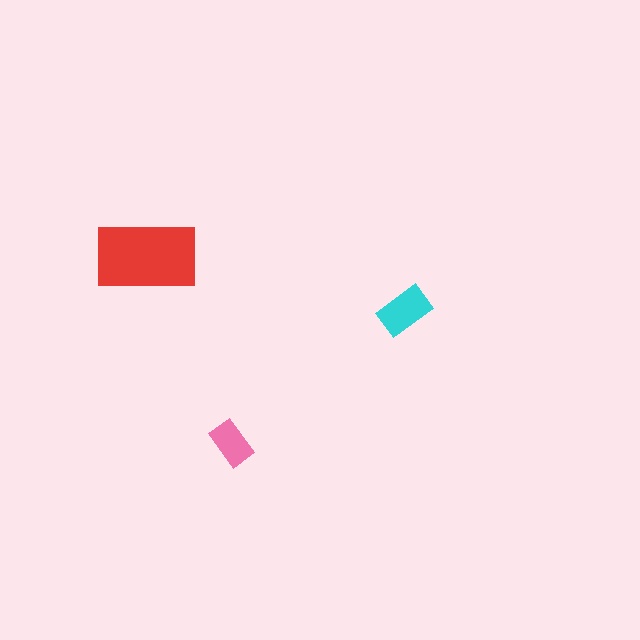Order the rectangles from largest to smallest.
the red one, the cyan one, the pink one.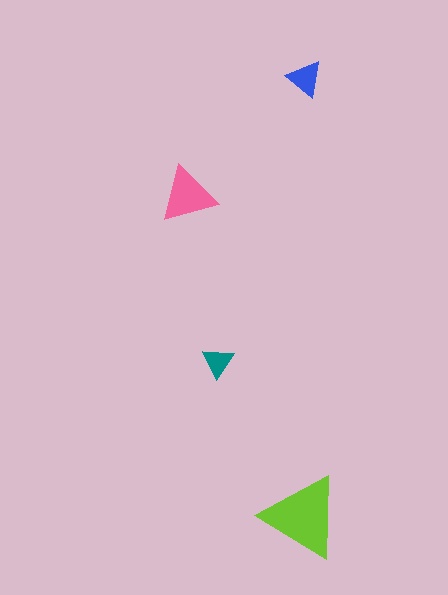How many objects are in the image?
There are 4 objects in the image.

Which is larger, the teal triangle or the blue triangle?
The blue one.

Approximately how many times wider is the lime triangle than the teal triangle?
About 2.5 times wider.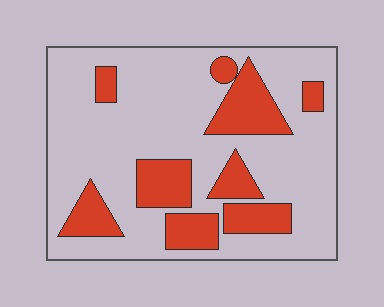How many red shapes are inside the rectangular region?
9.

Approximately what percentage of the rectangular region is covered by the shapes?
Approximately 25%.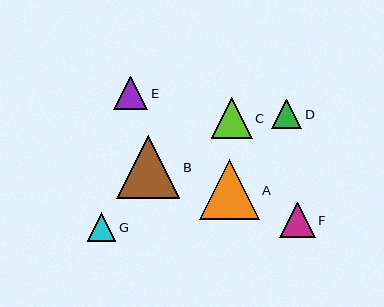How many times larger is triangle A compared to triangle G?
Triangle A is approximately 2.1 times the size of triangle G.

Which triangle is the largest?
Triangle B is the largest with a size of approximately 63 pixels.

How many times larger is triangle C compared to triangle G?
Triangle C is approximately 1.4 times the size of triangle G.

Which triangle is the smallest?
Triangle G is the smallest with a size of approximately 29 pixels.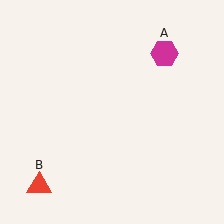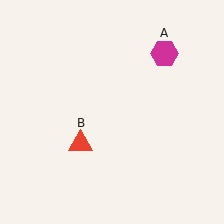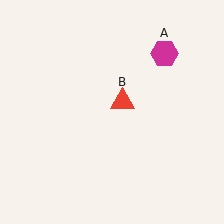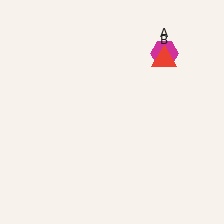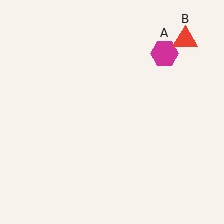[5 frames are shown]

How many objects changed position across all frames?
1 object changed position: red triangle (object B).